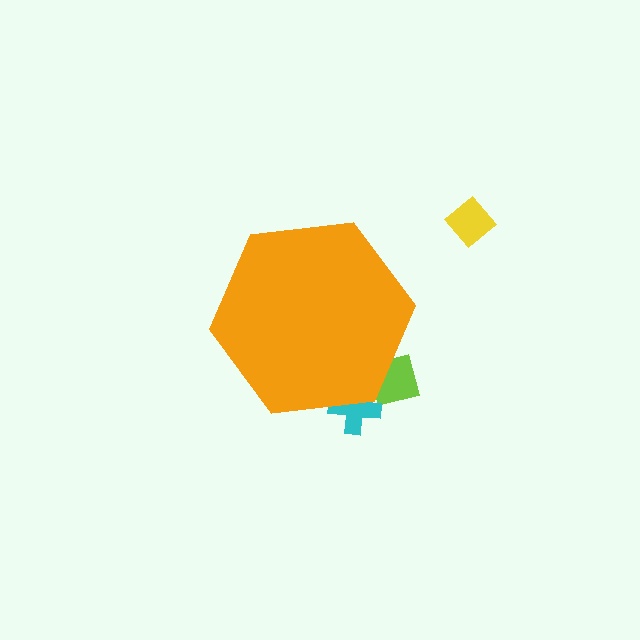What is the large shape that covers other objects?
An orange hexagon.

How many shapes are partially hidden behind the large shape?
2 shapes are partially hidden.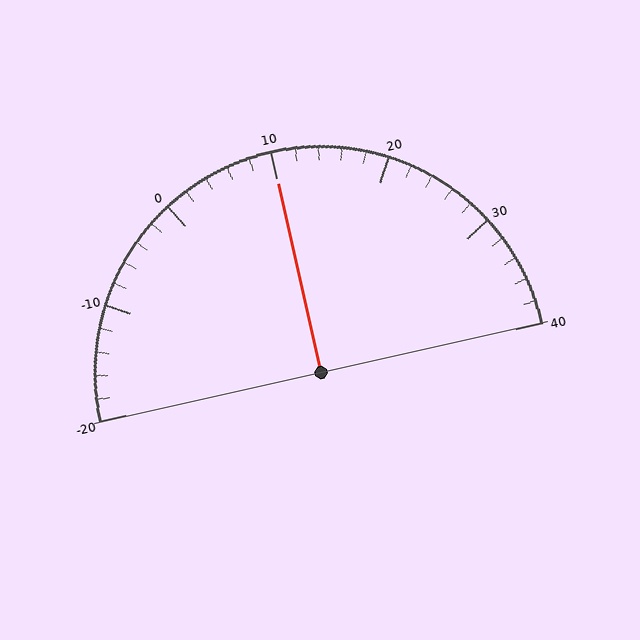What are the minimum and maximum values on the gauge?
The gauge ranges from -20 to 40.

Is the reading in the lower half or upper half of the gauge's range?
The reading is in the upper half of the range (-20 to 40).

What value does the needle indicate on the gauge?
The needle indicates approximately 10.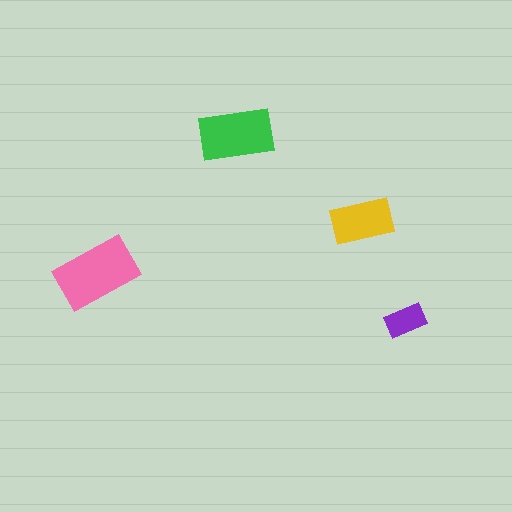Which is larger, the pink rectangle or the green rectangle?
The pink one.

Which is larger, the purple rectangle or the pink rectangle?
The pink one.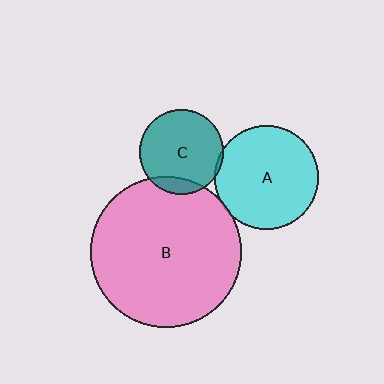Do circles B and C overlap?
Yes.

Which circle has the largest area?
Circle B (pink).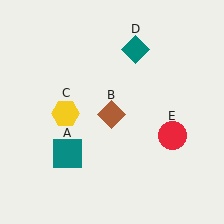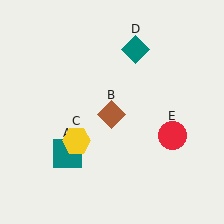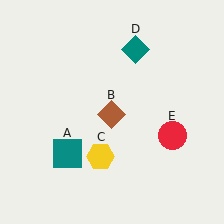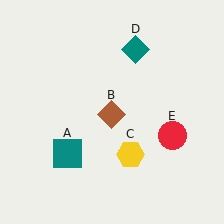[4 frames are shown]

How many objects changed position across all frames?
1 object changed position: yellow hexagon (object C).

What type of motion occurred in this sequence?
The yellow hexagon (object C) rotated counterclockwise around the center of the scene.